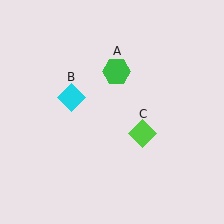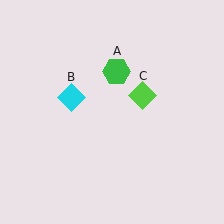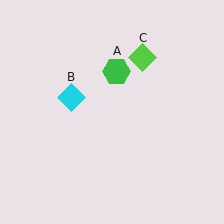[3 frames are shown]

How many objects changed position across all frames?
1 object changed position: lime diamond (object C).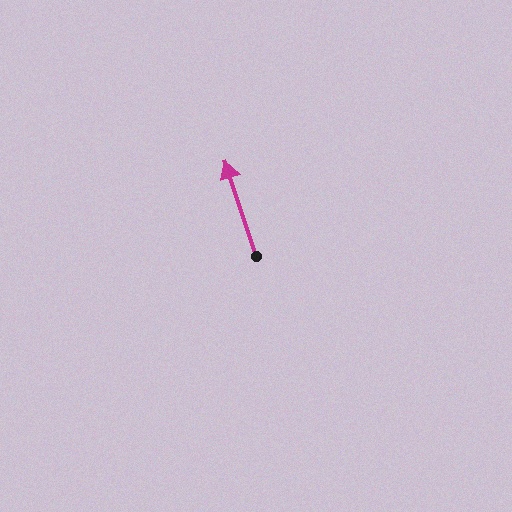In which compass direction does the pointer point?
North.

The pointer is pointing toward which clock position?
Roughly 11 o'clock.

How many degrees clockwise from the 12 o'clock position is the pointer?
Approximately 342 degrees.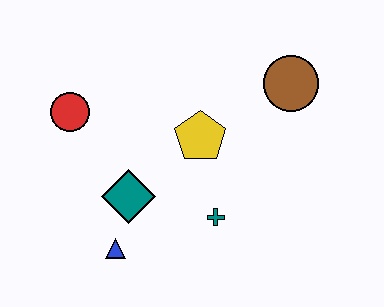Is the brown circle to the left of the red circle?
No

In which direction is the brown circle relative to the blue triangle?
The brown circle is to the right of the blue triangle.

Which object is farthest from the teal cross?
The red circle is farthest from the teal cross.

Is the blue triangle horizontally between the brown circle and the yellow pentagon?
No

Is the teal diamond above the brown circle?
No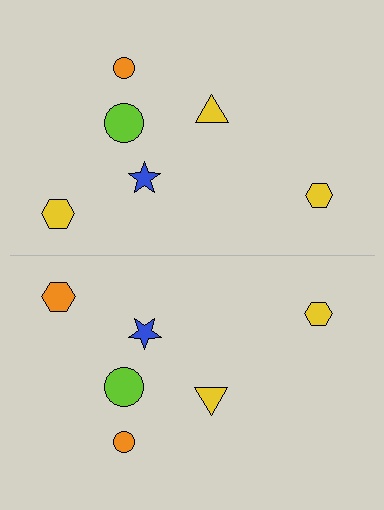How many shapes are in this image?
There are 12 shapes in this image.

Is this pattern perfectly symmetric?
No, the pattern is not perfectly symmetric. The orange hexagon on the bottom side breaks the symmetry — its mirror counterpart is yellow.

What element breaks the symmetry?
The orange hexagon on the bottom side breaks the symmetry — its mirror counterpart is yellow.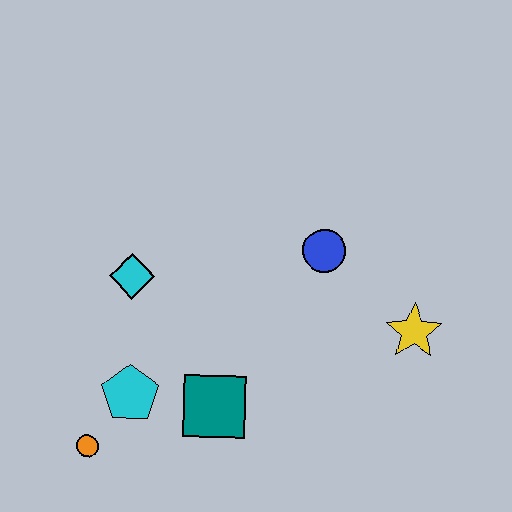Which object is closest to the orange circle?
The cyan pentagon is closest to the orange circle.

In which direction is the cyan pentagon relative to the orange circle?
The cyan pentagon is above the orange circle.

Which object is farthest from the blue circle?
The orange circle is farthest from the blue circle.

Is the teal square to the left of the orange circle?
No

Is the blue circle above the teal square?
Yes